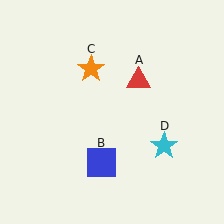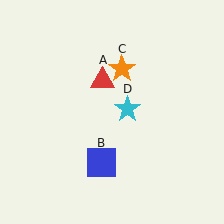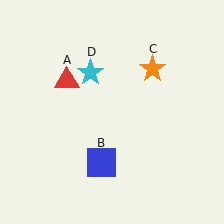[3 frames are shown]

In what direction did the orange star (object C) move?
The orange star (object C) moved right.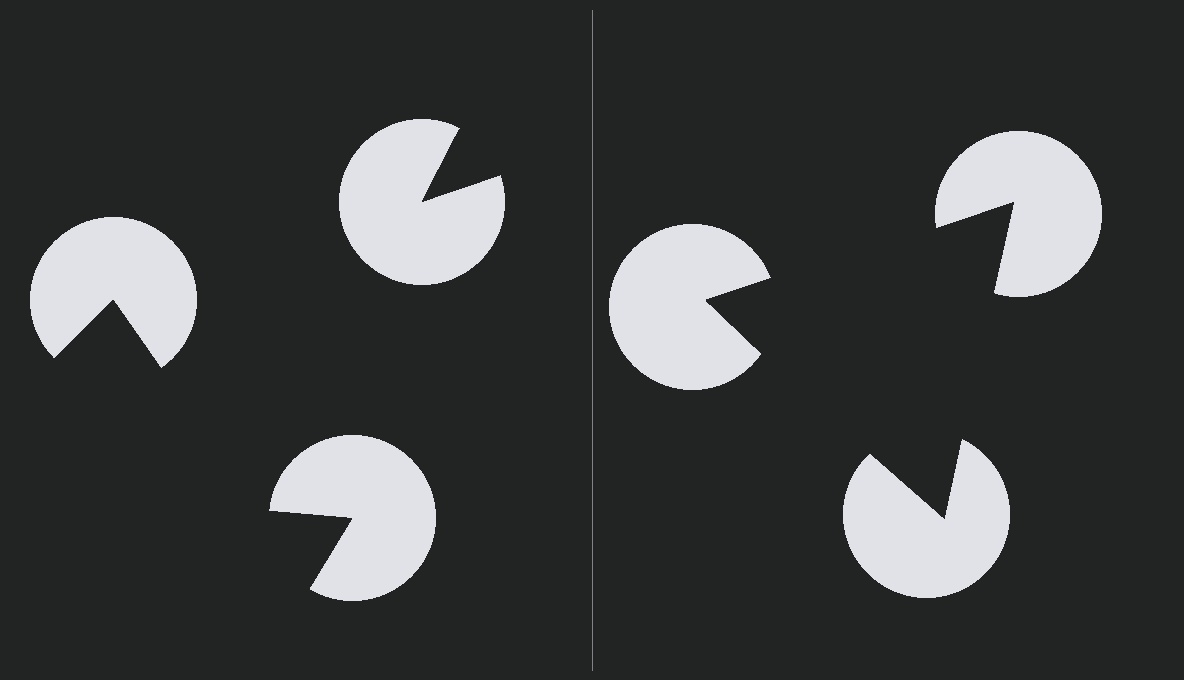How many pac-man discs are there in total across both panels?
6 — 3 on each side.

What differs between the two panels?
The pac-man discs are positioned identically on both sides; only the wedge orientations differ. On the right they align to a triangle; on the left they are misaligned.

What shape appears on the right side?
An illusory triangle.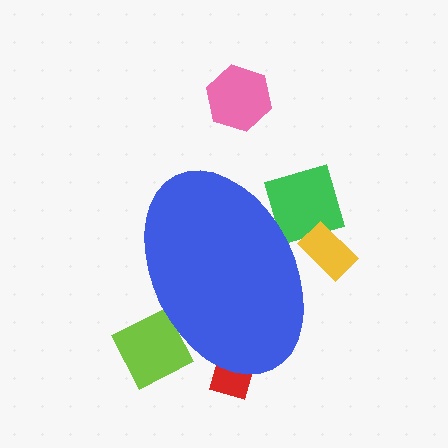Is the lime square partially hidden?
Yes, the lime square is partially hidden behind the blue ellipse.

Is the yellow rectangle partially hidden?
Yes, the yellow rectangle is partially hidden behind the blue ellipse.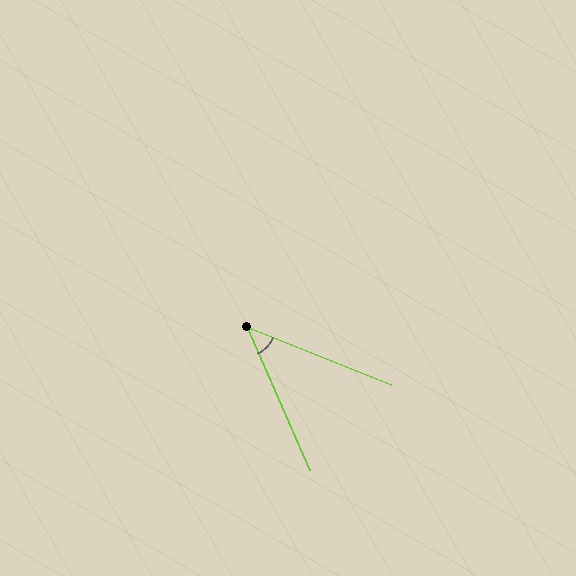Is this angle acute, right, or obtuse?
It is acute.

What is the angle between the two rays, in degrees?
Approximately 44 degrees.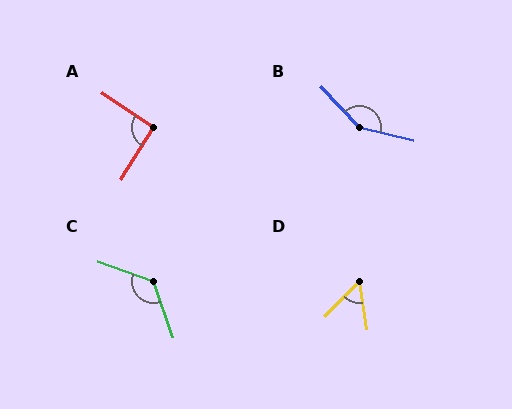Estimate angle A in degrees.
Approximately 92 degrees.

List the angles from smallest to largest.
D (54°), A (92°), C (129°), B (147°).